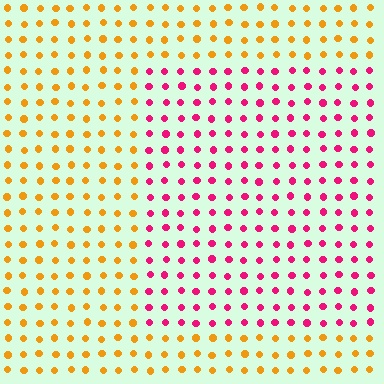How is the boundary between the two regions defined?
The boundary is defined purely by a slight shift in hue (about 65 degrees). Spacing, size, and orientation are identical on both sides.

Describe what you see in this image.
The image is filled with small orange elements in a uniform arrangement. A rectangle-shaped region is visible where the elements are tinted to a slightly different hue, forming a subtle color boundary.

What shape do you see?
I see a rectangle.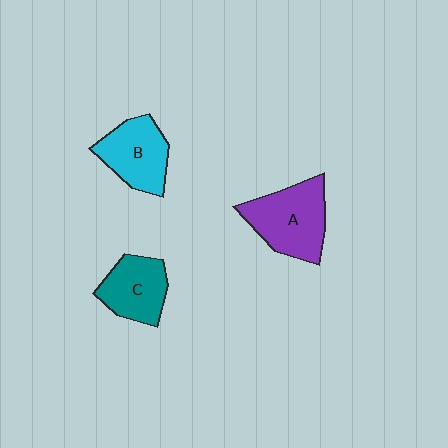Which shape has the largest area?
Shape A (purple).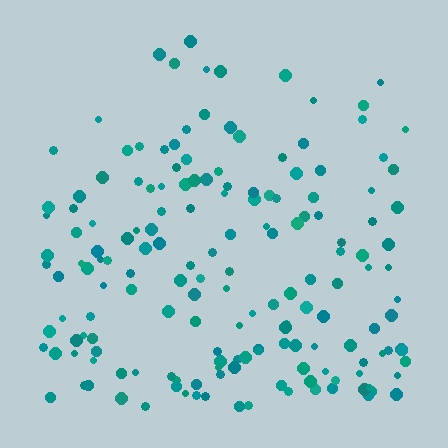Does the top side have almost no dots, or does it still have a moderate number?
Still a moderate number, just noticeably fewer than the bottom.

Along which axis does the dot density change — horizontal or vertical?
Vertical.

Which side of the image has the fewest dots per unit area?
The top.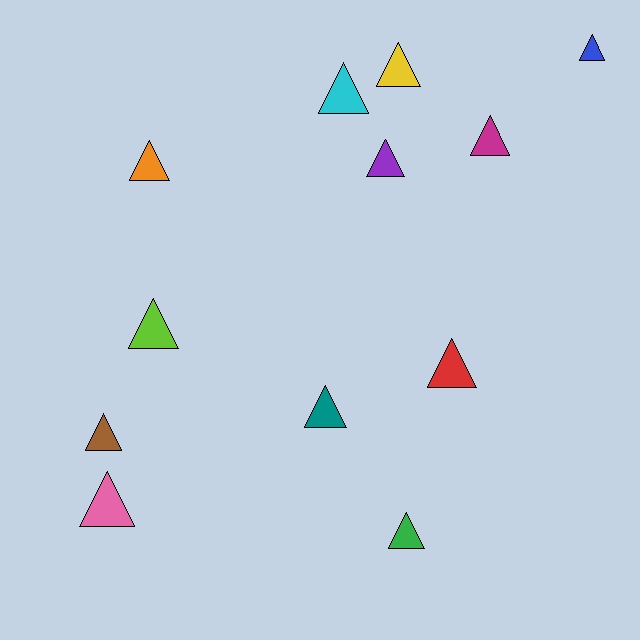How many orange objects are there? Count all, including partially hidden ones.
There is 1 orange object.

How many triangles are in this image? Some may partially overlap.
There are 12 triangles.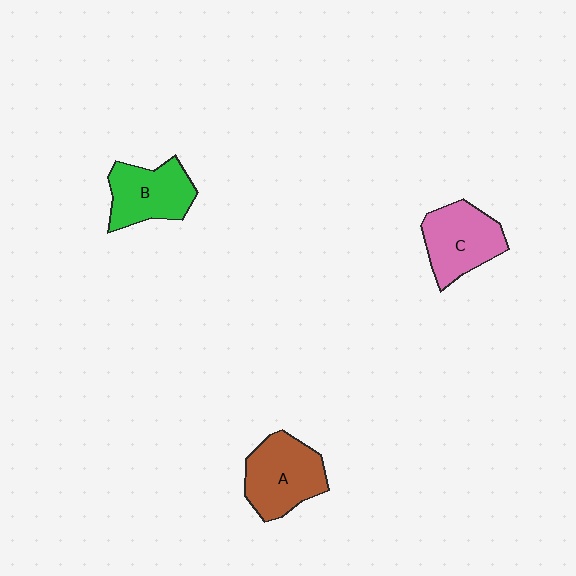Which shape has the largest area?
Shape A (brown).